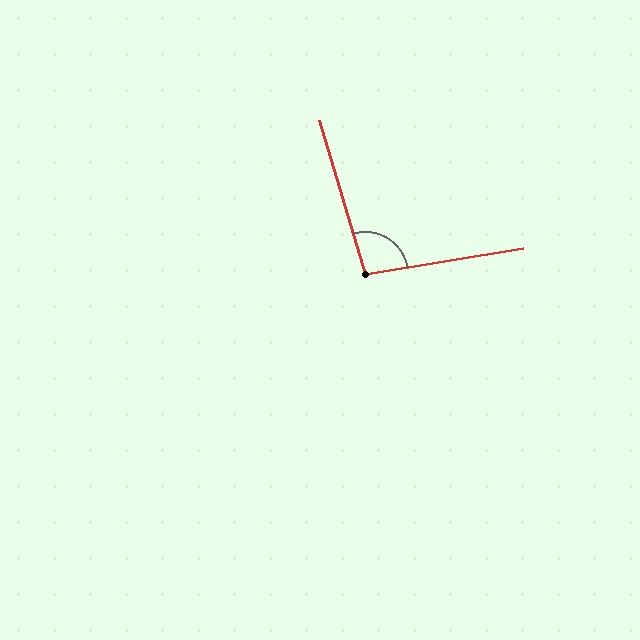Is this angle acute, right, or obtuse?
It is obtuse.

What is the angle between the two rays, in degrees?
Approximately 97 degrees.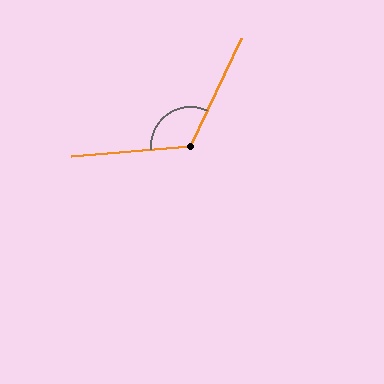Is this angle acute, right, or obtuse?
It is obtuse.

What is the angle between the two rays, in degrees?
Approximately 120 degrees.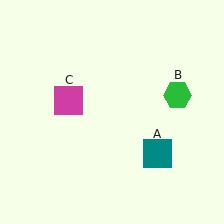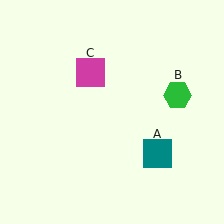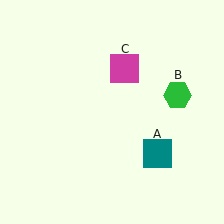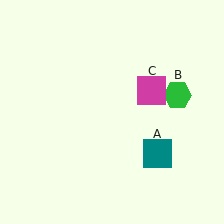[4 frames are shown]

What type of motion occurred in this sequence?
The magenta square (object C) rotated clockwise around the center of the scene.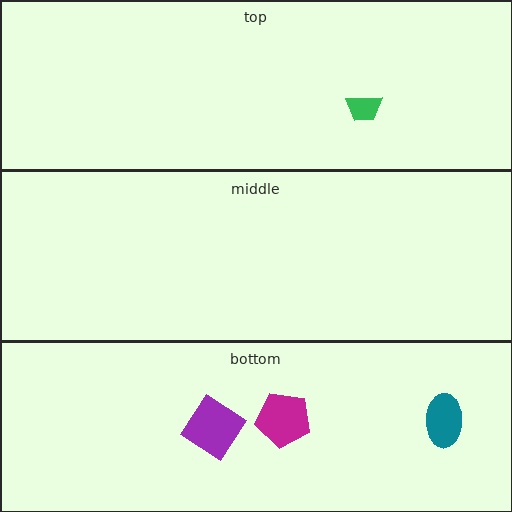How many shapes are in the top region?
1.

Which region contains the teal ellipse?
The bottom region.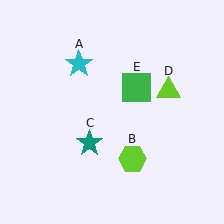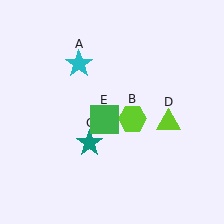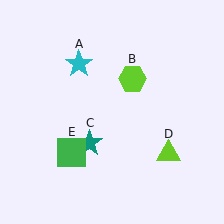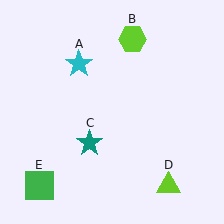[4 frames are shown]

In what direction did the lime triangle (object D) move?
The lime triangle (object D) moved down.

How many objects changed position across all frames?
3 objects changed position: lime hexagon (object B), lime triangle (object D), green square (object E).